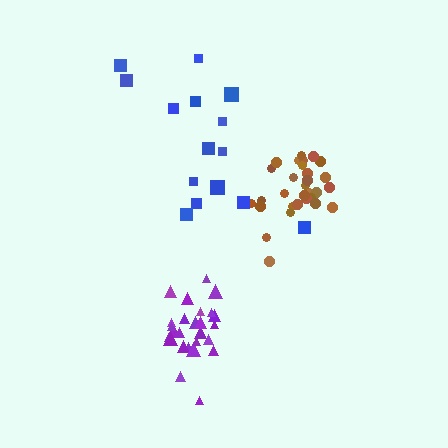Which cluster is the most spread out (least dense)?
Blue.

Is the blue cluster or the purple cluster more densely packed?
Purple.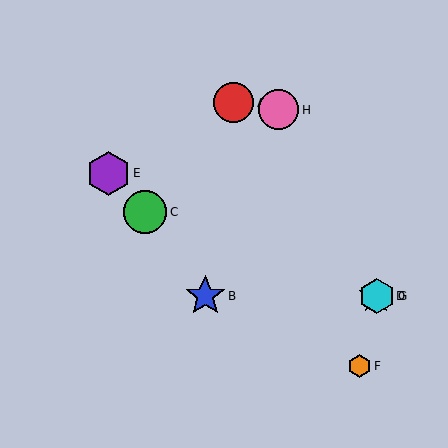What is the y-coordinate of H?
Object H is at y≈110.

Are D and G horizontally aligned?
Yes, both are at y≈296.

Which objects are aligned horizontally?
Objects B, D, G are aligned horizontally.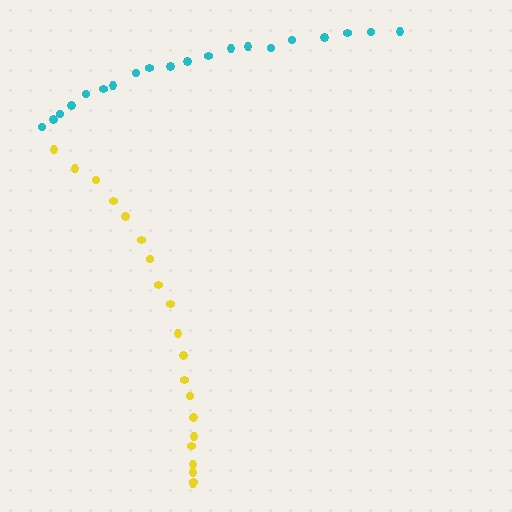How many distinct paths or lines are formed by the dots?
There are 2 distinct paths.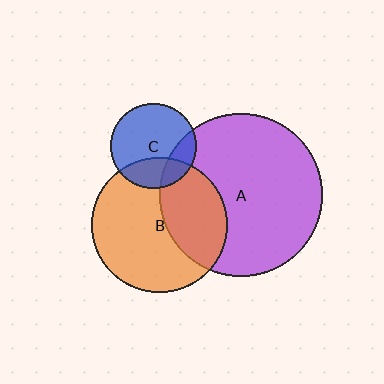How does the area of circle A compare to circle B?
Approximately 1.5 times.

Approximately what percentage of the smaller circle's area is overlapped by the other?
Approximately 25%.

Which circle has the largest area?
Circle A (purple).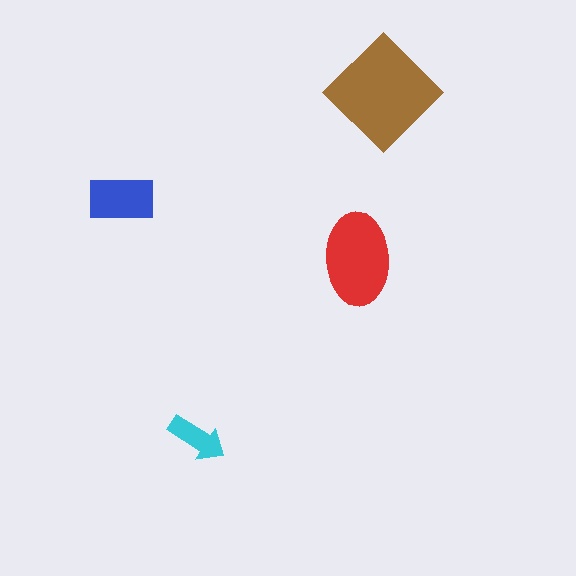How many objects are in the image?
There are 4 objects in the image.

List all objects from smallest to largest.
The cyan arrow, the blue rectangle, the red ellipse, the brown diamond.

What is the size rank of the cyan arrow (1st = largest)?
4th.